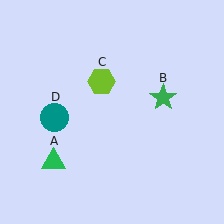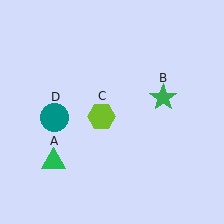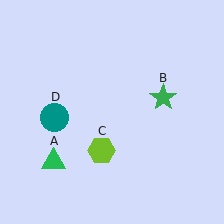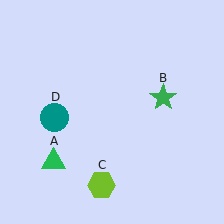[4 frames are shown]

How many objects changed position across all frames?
1 object changed position: lime hexagon (object C).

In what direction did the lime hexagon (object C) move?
The lime hexagon (object C) moved down.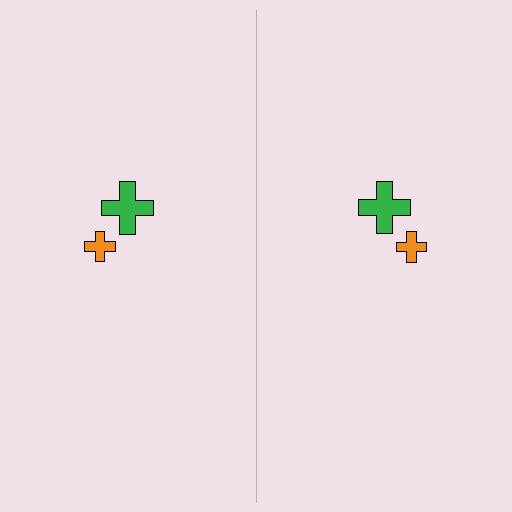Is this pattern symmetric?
Yes, this pattern has bilateral (reflection) symmetry.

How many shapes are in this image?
There are 4 shapes in this image.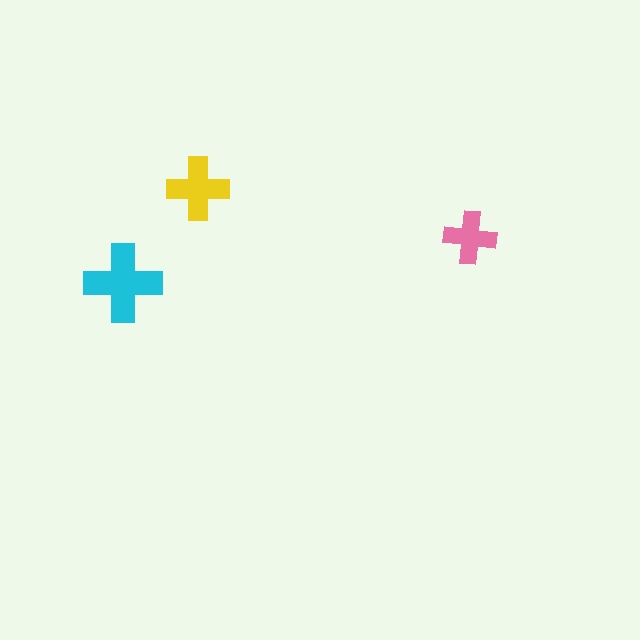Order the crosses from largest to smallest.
the cyan one, the yellow one, the pink one.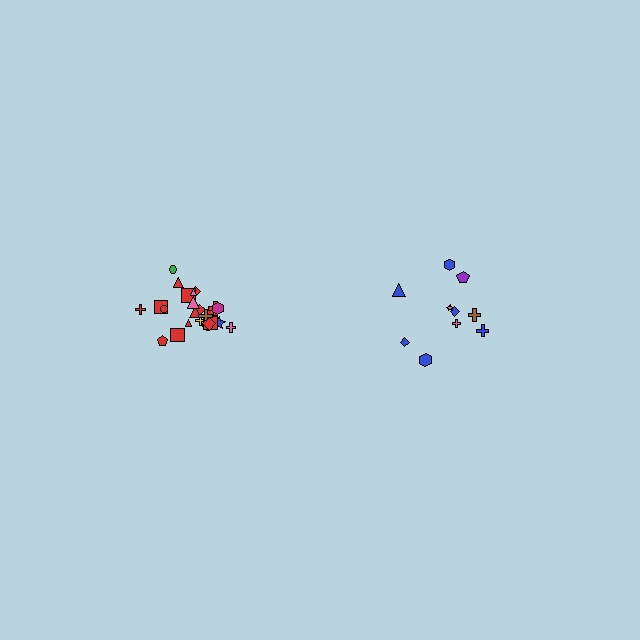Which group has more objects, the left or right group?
The left group.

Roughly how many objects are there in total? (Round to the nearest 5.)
Roughly 35 objects in total.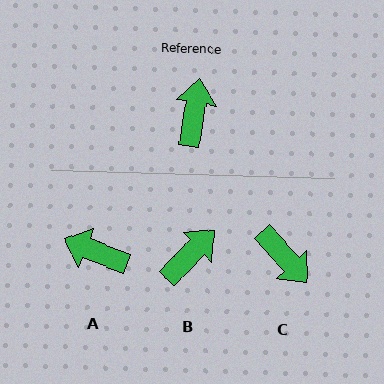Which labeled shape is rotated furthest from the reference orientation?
C, about 129 degrees away.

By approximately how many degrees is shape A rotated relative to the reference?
Approximately 78 degrees counter-clockwise.